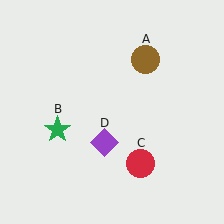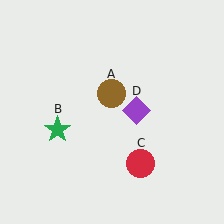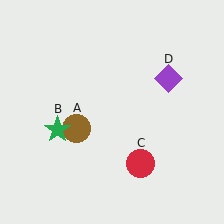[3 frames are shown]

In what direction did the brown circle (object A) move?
The brown circle (object A) moved down and to the left.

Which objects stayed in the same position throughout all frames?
Green star (object B) and red circle (object C) remained stationary.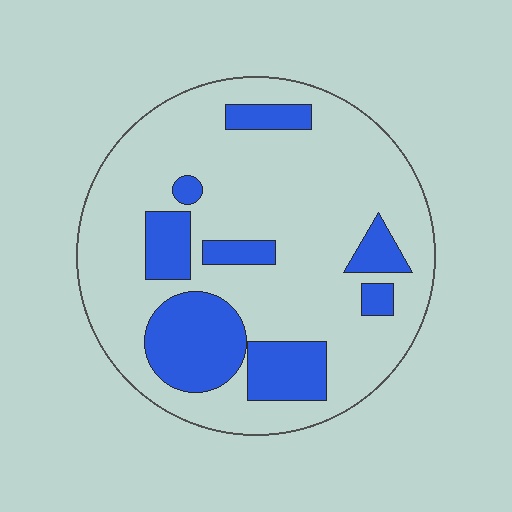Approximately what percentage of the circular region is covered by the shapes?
Approximately 25%.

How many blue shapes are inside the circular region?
8.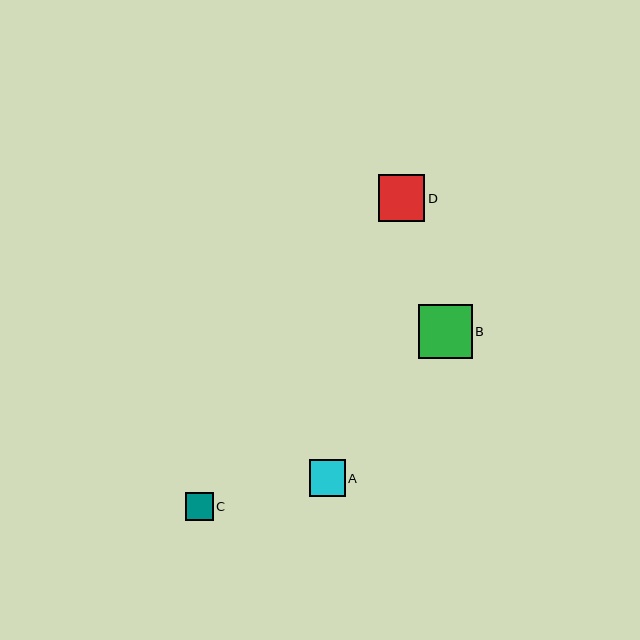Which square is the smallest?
Square C is the smallest with a size of approximately 27 pixels.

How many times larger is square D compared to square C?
Square D is approximately 1.7 times the size of square C.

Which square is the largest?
Square B is the largest with a size of approximately 54 pixels.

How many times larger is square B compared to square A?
Square B is approximately 1.5 times the size of square A.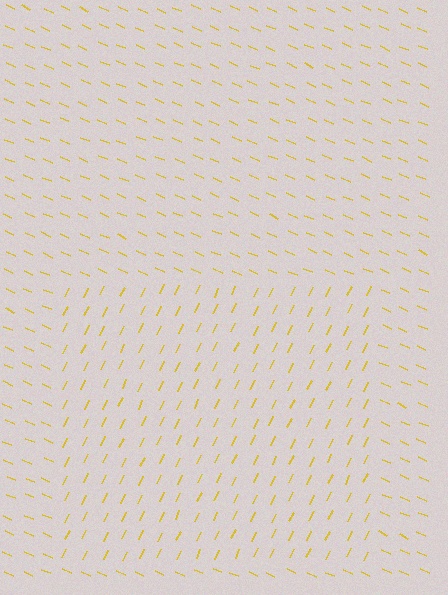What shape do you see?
I see a rectangle.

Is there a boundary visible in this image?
Yes, there is a texture boundary formed by a change in line orientation.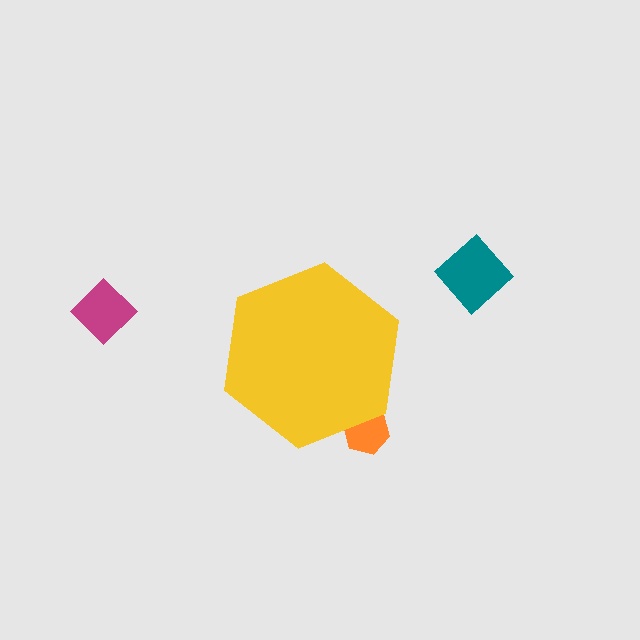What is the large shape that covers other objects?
A yellow hexagon.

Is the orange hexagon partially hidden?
Yes, the orange hexagon is partially hidden behind the yellow hexagon.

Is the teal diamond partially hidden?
No, the teal diamond is fully visible.